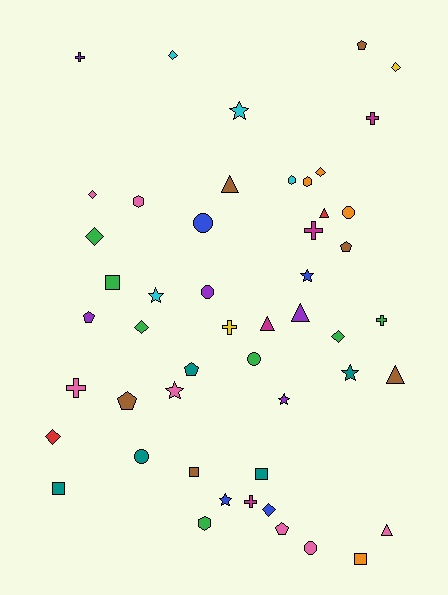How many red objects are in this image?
There are 2 red objects.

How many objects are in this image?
There are 50 objects.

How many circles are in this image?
There are 6 circles.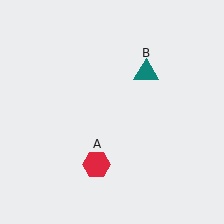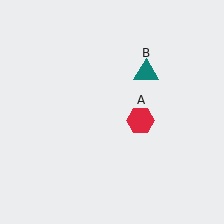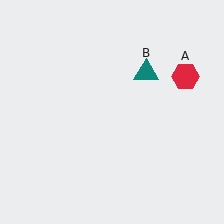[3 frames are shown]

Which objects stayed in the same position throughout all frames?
Teal triangle (object B) remained stationary.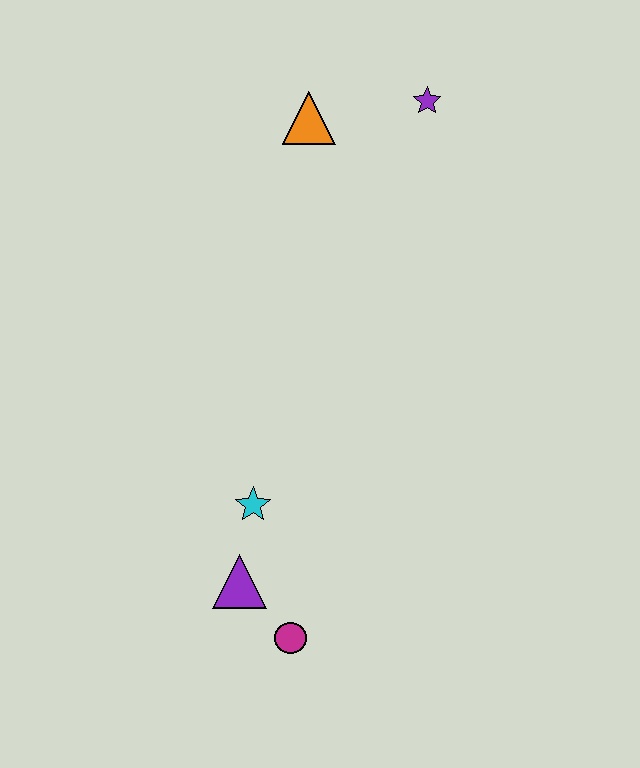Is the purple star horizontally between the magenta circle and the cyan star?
No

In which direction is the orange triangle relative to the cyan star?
The orange triangle is above the cyan star.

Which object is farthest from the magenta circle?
The purple star is farthest from the magenta circle.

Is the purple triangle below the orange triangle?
Yes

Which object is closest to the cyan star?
The purple triangle is closest to the cyan star.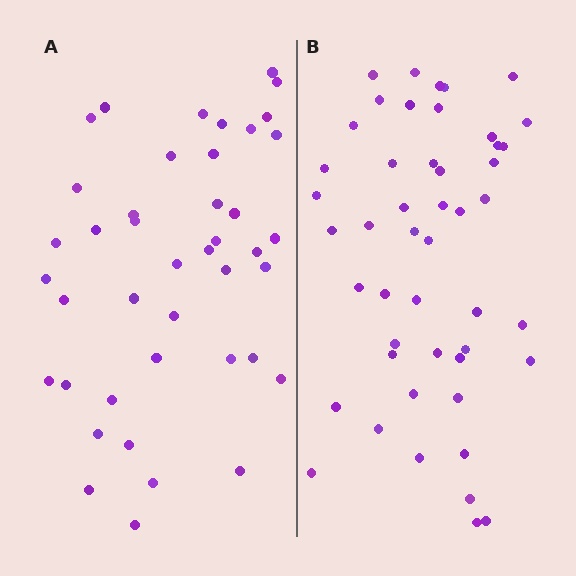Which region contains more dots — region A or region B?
Region B (the right region) has more dots.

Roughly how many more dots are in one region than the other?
Region B has about 6 more dots than region A.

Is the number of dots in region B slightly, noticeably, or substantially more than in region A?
Region B has only slightly more — the two regions are fairly close. The ratio is roughly 1.1 to 1.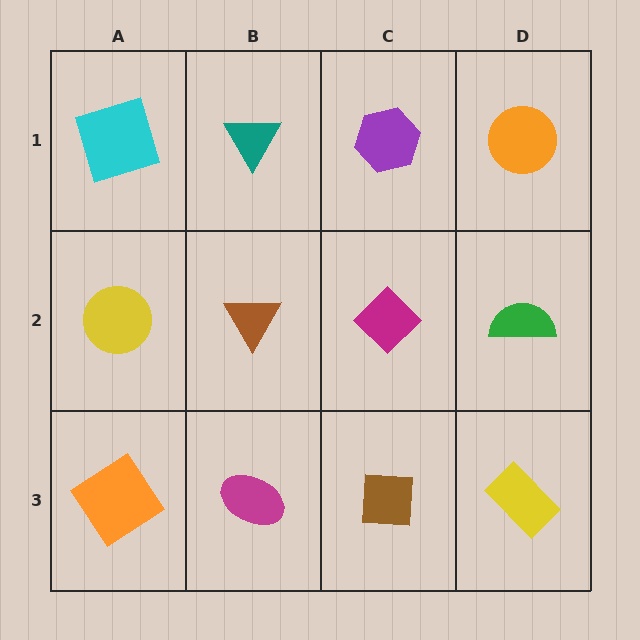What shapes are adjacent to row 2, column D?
An orange circle (row 1, column D), a yellow rectangle (row 3, column D), a magenta diamond (row 2, column C).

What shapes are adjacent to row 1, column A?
A yellow circle (row 2, column A), a teal triangle (row 1, column B).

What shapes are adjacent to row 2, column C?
A purple hexagon (row 1, column C), a brown square (row 3, column C), a brown triangle (row 2, column B), a green semicircle (row 2, column D).